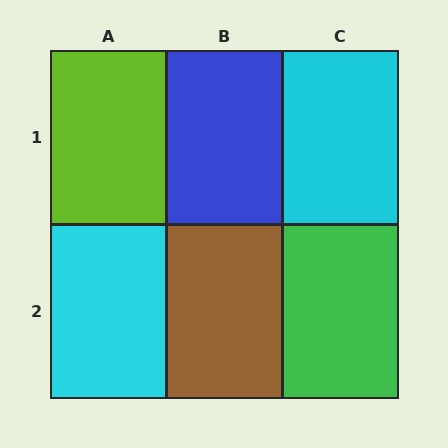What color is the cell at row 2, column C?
Green.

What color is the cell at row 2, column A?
Cyan.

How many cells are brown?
1 cell is brown.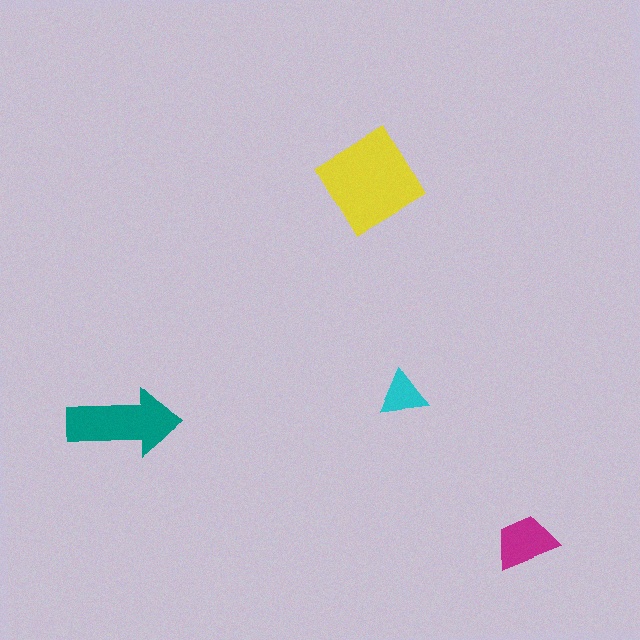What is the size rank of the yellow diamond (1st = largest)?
1st.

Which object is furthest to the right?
The magenta trapezoid is rightmost.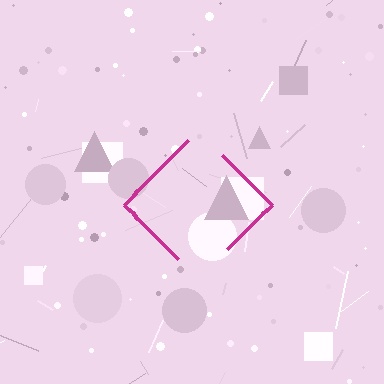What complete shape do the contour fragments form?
The contour fragments form a diamond.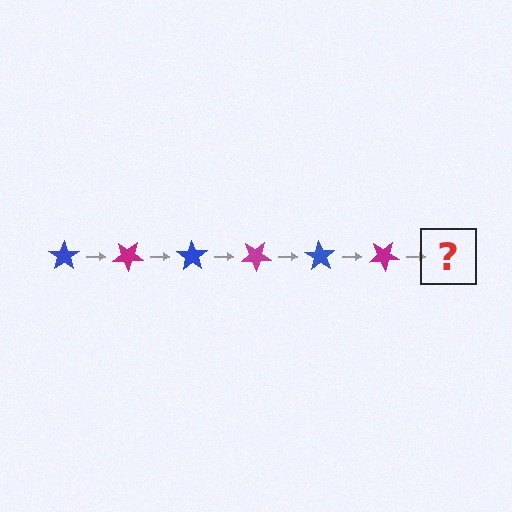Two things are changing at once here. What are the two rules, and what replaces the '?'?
The two rules are that it rotates 35 degrees each step and the color cycles through blue and magenta. The '?' should be a blue star, rotated 210 degrees from the start.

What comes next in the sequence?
The next element should be a blue star, rotated 210 degrees from the start.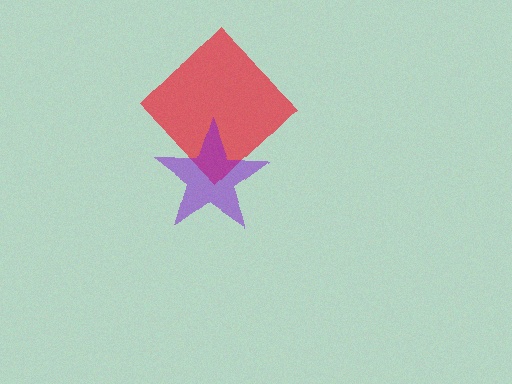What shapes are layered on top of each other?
The layered shapes are: a red diamond, a purple star.